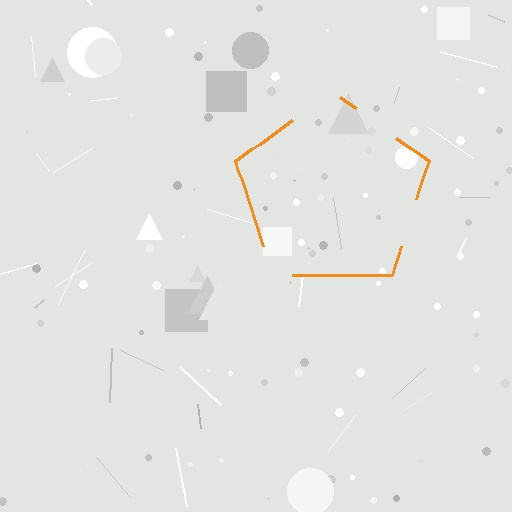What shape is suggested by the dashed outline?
The dashed outline suggests a pentagon.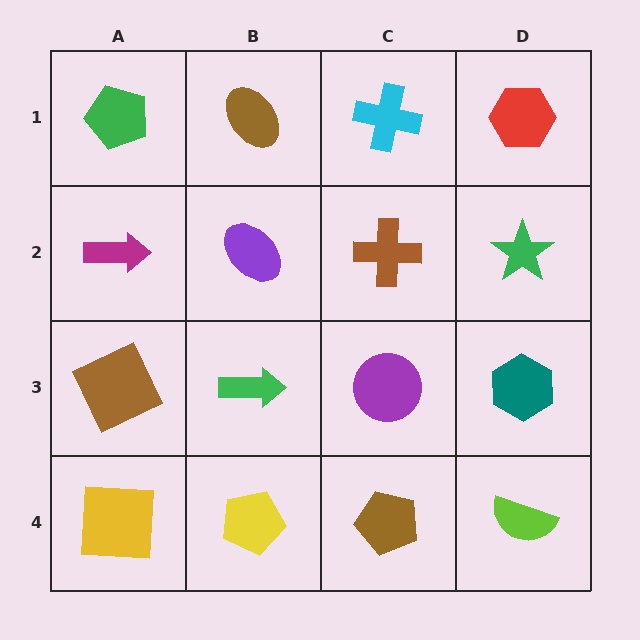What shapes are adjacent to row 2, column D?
A red hexagon (row 1, column D), a teal hexagon (row 3, column D), a brown cross (row 2, column C).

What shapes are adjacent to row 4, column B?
A green arrow (row 3, column B), a yellow square (row 4, column A), a brown pentagon (row 4, column C).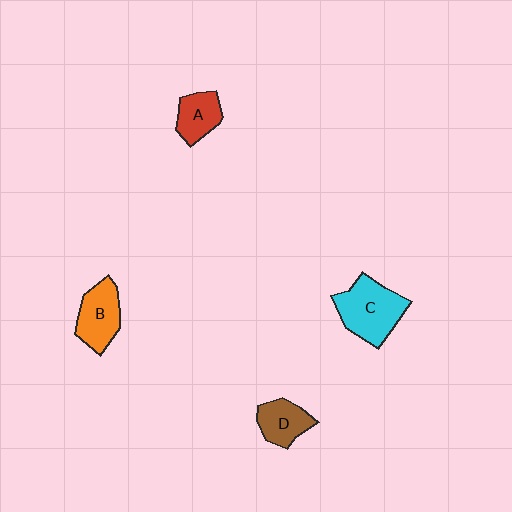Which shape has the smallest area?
Shape A (red).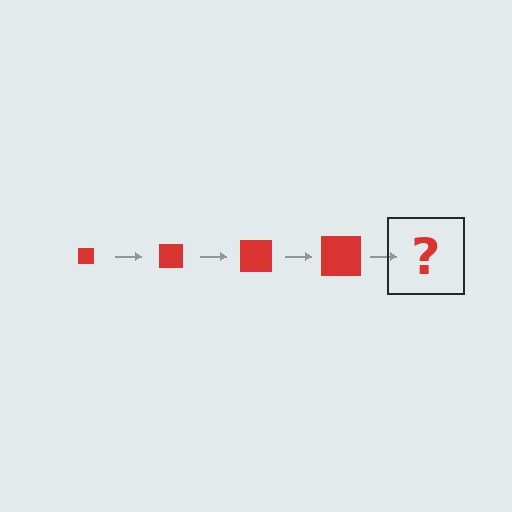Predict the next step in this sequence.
The next step is a red square, larger than the previous one.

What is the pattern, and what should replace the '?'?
The pattern is that the square gets progressively larger each step. The '?' should be a red square, larger than the previous one.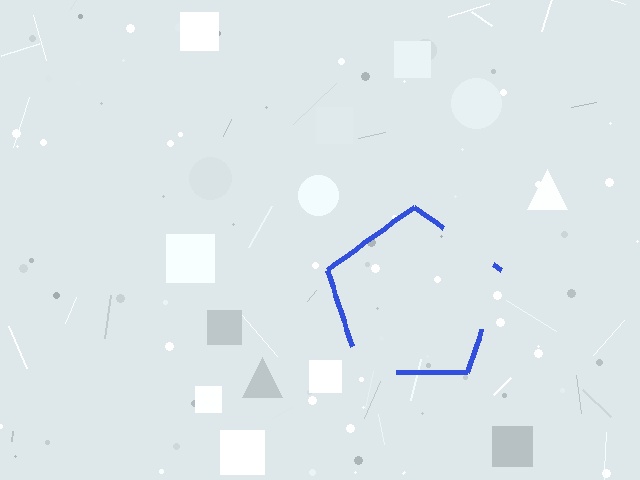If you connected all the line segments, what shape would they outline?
They would outline a pentagon.